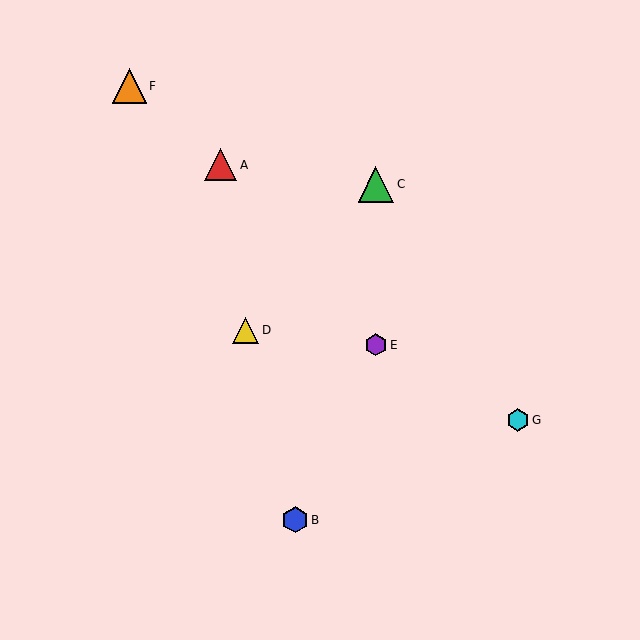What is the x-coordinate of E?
Object E is at x≈376.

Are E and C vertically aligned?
Yes, both are at x≈376.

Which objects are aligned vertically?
Objects C, E are aligned vertically.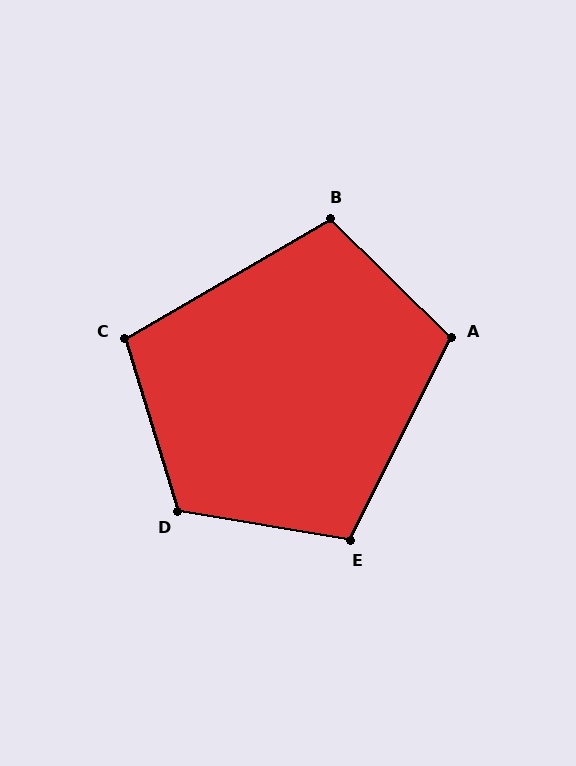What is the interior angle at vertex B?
Approximately 105 degrees (obtuse).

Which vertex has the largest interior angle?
D, at approximately 117 degrees.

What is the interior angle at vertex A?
Approximately 108 degrees (obtuse).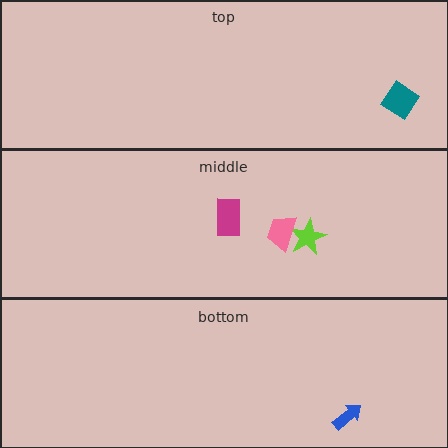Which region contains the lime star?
The middle region.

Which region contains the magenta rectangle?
The middle region.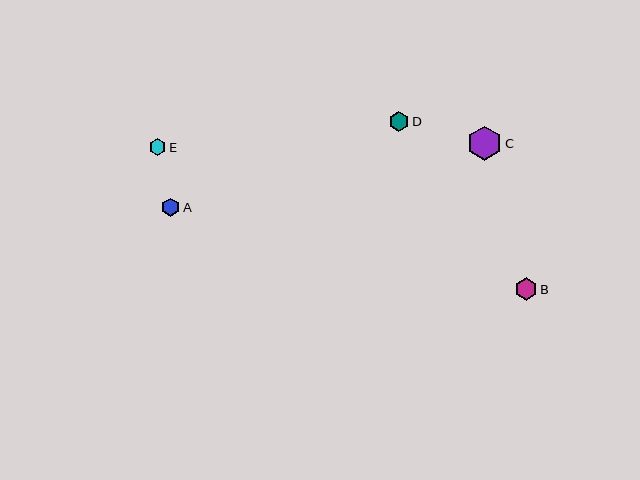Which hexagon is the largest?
Hexagon C is the largest with a size of approximately 34 pixels.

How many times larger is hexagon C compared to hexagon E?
Hexagon C is approximately 2.0 times the size of hexagon E.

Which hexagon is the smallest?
Hexagon E is the smallest with a size of approximately 17 pixels.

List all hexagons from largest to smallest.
From largest to smallest: C, B, D, A, E.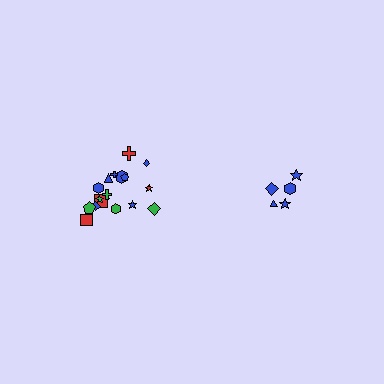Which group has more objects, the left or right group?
The left group.